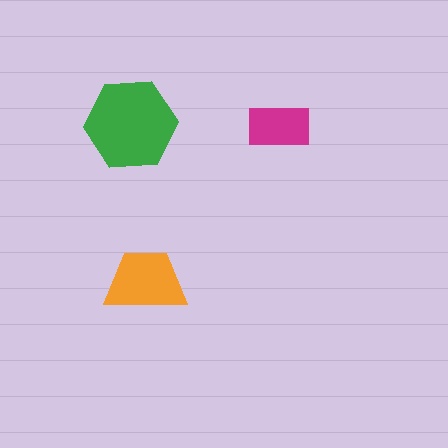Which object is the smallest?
The magenta rectangle.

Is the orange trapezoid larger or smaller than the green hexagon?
Smaller.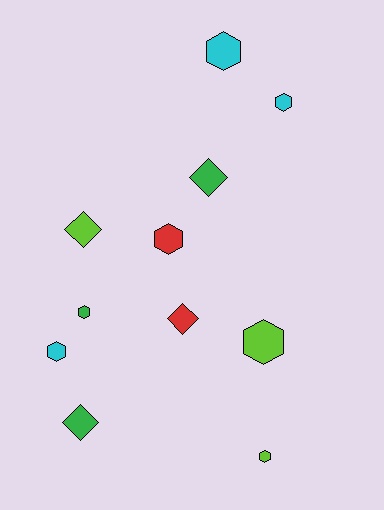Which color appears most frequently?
Green, with 3 objects.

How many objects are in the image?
There are 11 objects.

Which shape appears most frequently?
Hexagon, with 7 objects.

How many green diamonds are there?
There are 2 green diamonds.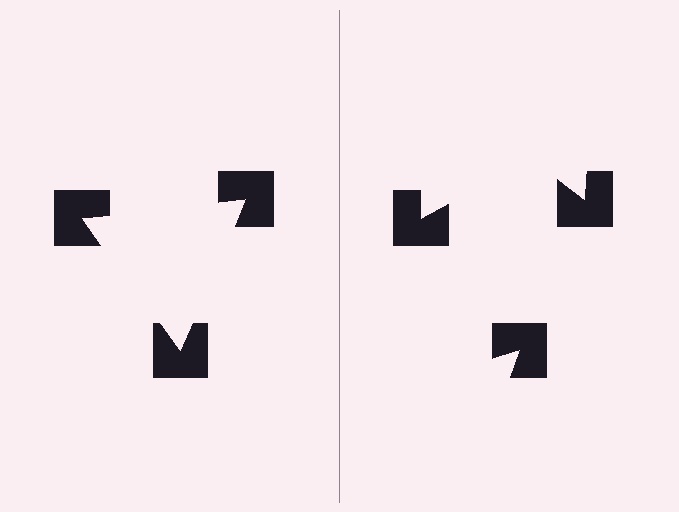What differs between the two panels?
The notched squares are positioned identically on both sides; only the wedge orientations differ. On the left they align to a triangle; on the right they are misaligned.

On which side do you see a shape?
An illusory triangle appears on the left side. On the right side the wedge cuts are rotated, so no coherent shape forms.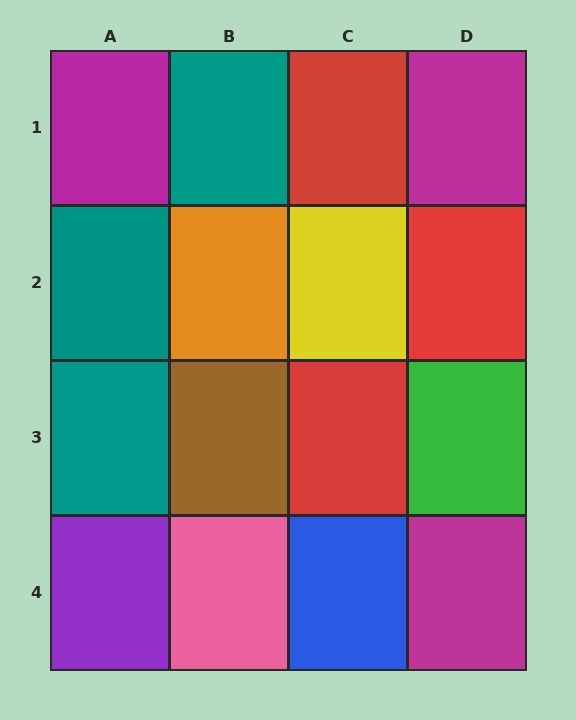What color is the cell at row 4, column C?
Blue.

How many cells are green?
1 cell is green.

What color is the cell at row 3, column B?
Brown.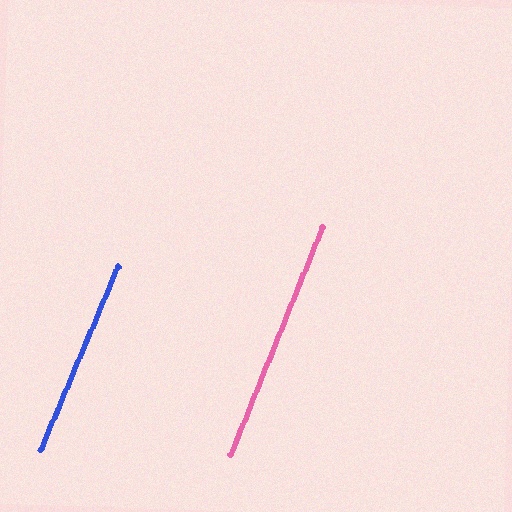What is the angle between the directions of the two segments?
Approximately 1 degree.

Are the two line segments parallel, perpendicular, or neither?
Parallel — their directions differ by only 0.7°.